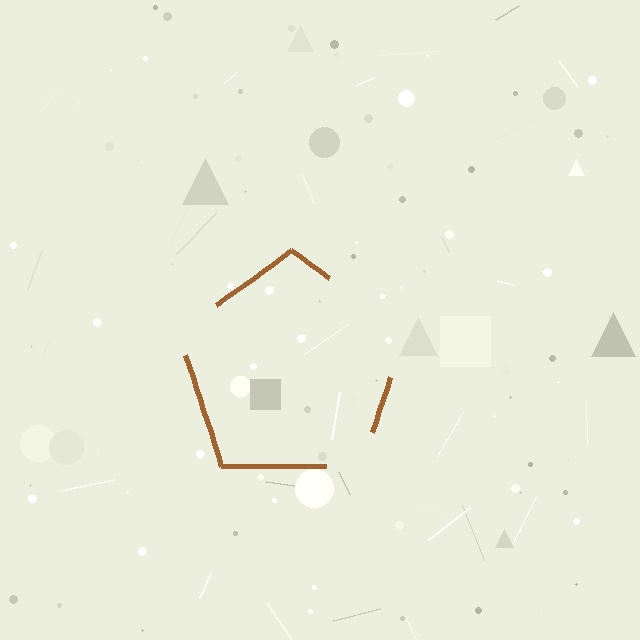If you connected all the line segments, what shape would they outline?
They would outline a pentagon.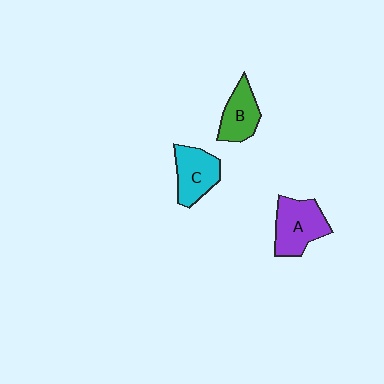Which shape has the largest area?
Shape A (purple).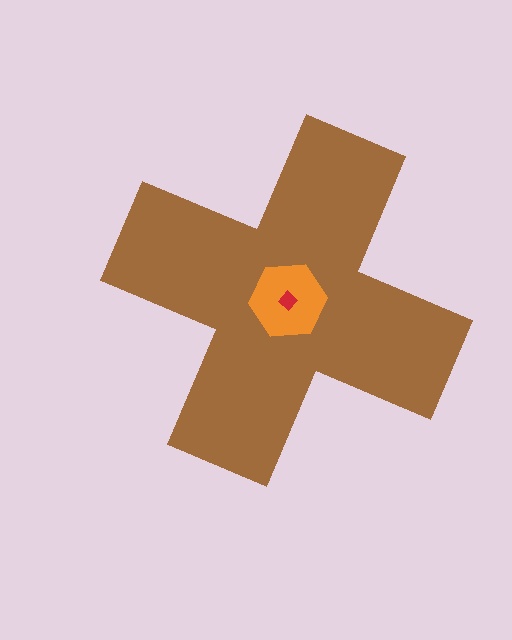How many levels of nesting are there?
3.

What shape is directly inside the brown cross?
The orange hexagon.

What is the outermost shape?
The brown cross.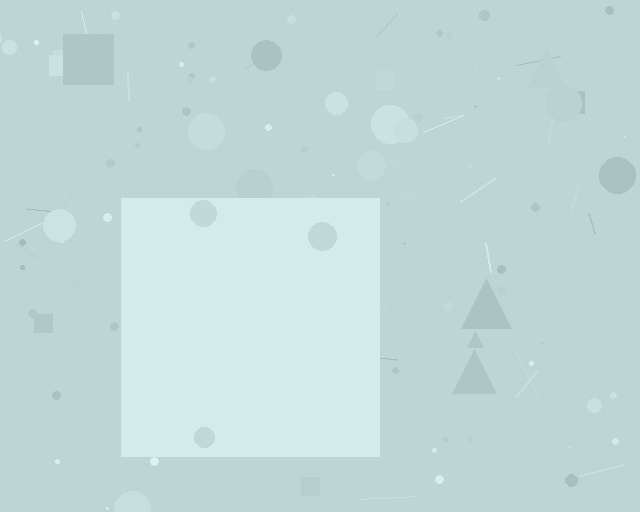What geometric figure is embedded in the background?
A square is embedded in the background.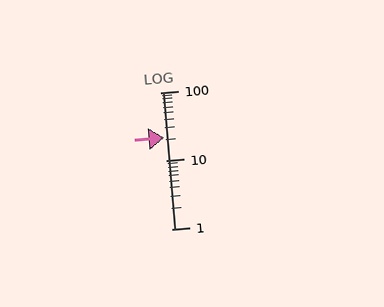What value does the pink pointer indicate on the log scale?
The pointer indicates approximately 22.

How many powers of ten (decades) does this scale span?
The scale spans 2 decades, from 1 to 100.